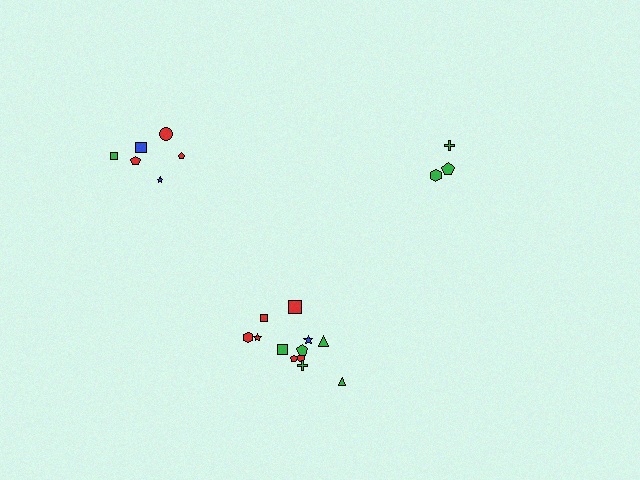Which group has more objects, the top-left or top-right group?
The top-left group.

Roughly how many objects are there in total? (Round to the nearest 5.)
Roughly 20 objects in total.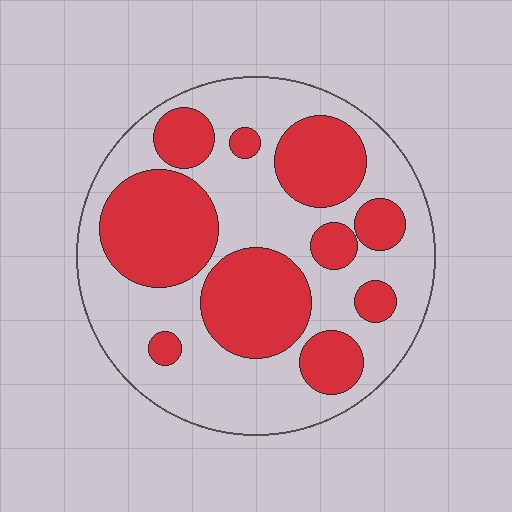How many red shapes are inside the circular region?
10.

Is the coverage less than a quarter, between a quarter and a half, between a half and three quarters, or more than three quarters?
Between a quarter and a half.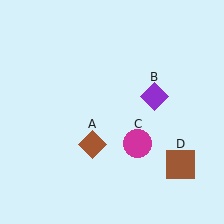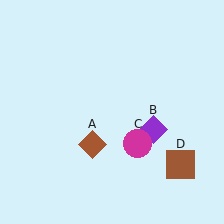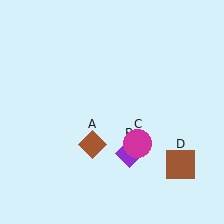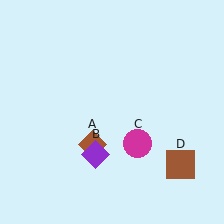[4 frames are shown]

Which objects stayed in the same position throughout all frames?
Brown diamond (object A) and magenta circle (object C) and brown square (object D) remained stationary.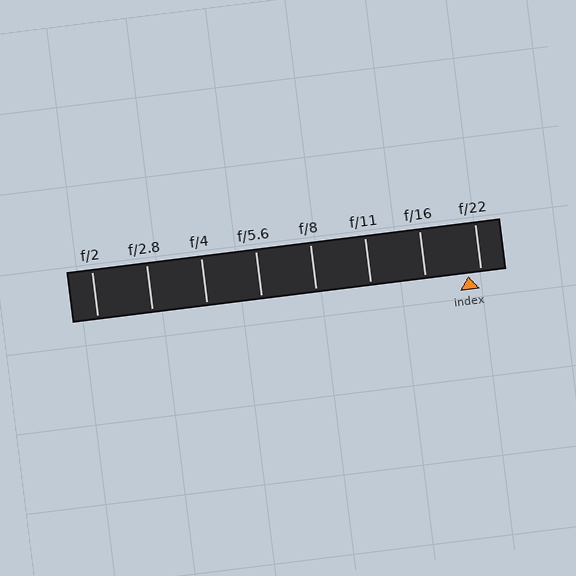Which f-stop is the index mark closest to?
The index mark is closest to f/22.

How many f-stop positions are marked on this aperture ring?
There are 8 f-stop positions marked.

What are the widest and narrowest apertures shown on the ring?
The widest aperture shown is f/2 and the narrowest is f/22.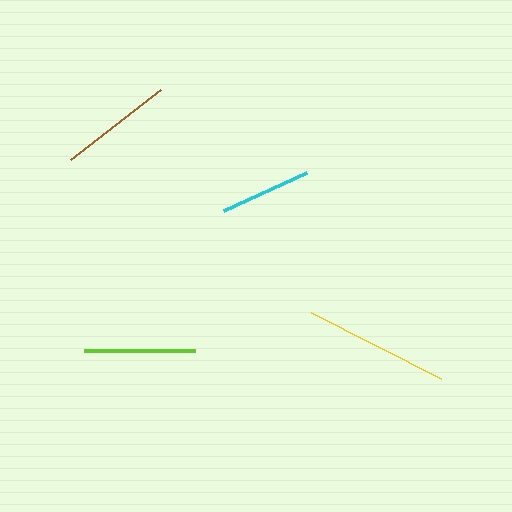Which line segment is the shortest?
The cyan line is the shortest at approximately 91 pixels.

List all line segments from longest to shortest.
From longest to shortest: yellow, brown, lime, cyan.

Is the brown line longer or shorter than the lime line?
The brown line is longer than the lime line.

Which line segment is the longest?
The yellow line is the longest at approximately 146 pixels.